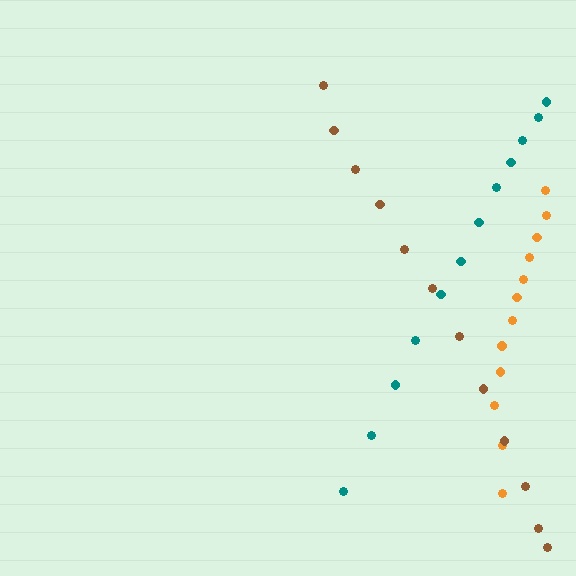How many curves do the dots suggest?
There are 3 distinct paths.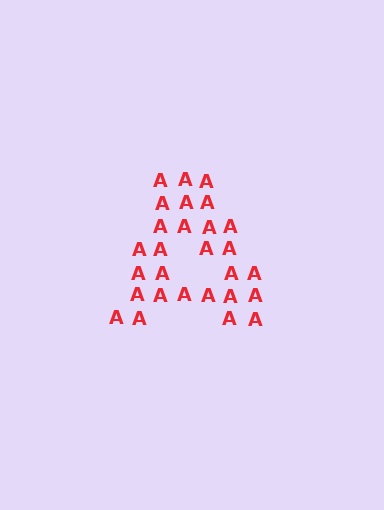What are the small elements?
The small elements are letter A's.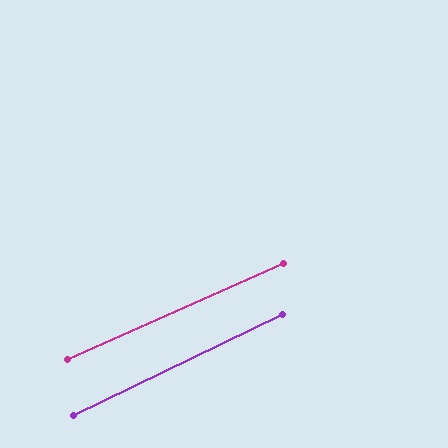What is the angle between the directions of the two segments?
Approximately 2 degrees.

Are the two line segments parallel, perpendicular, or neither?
Parallel — their directions differ by only 1.9°.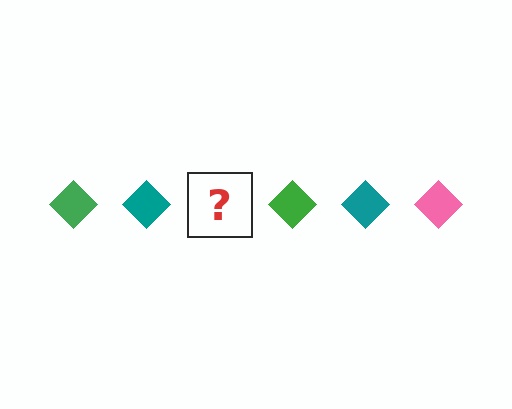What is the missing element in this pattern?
The missing element is a pink diamond.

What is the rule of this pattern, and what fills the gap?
The rule is that the pattern cycles through green, teal, pink diamonds. The gap should be filled with a pink diamond.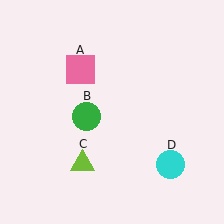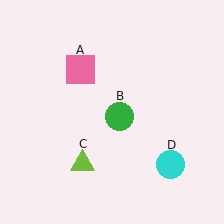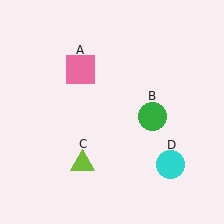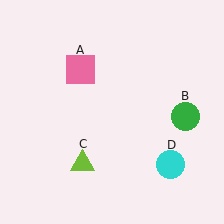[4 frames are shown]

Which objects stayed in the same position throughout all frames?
Pink square (object A) and lime triangle (object C) and cyan circle (object D) remained stationary.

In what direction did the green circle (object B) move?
The green circle (object B) moved right.